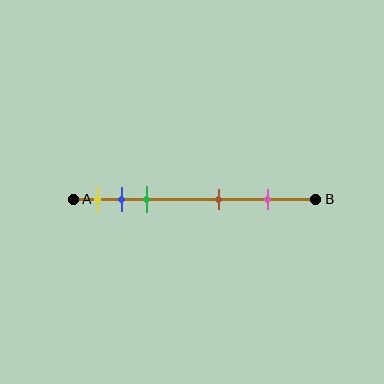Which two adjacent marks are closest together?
The blue and green marks are the closest adjacent pair.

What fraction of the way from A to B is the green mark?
The green mark is approximately 30% (0.3) of the way from A to B.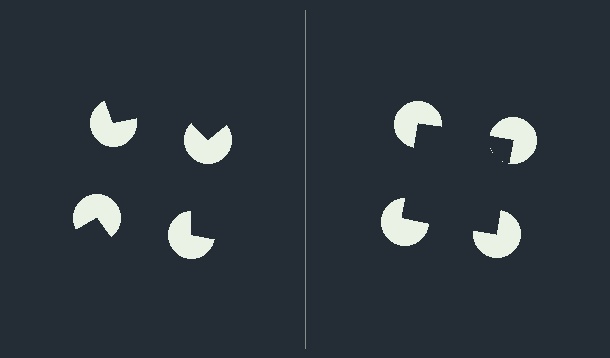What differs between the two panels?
The pac-man discs are positioned identically on both sides; only the wedge orientations differ. On the right they align to a square; on the left they are misaligned.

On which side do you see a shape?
An illusory square appears on the right side. On the left side the wedge cuts are rotated, so no coherent shape forms.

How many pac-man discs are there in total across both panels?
8 — 4 on each side.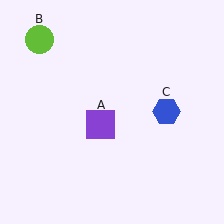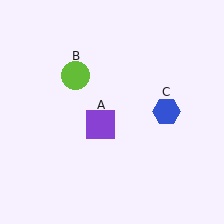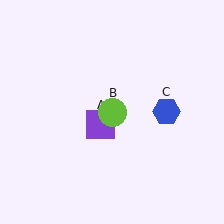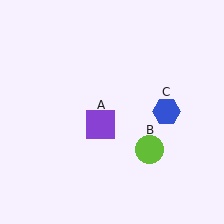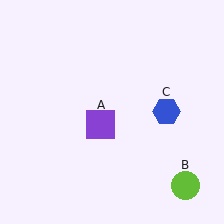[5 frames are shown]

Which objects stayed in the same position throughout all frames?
Purple square (object A) and blue hexagon (object C) remained stationary.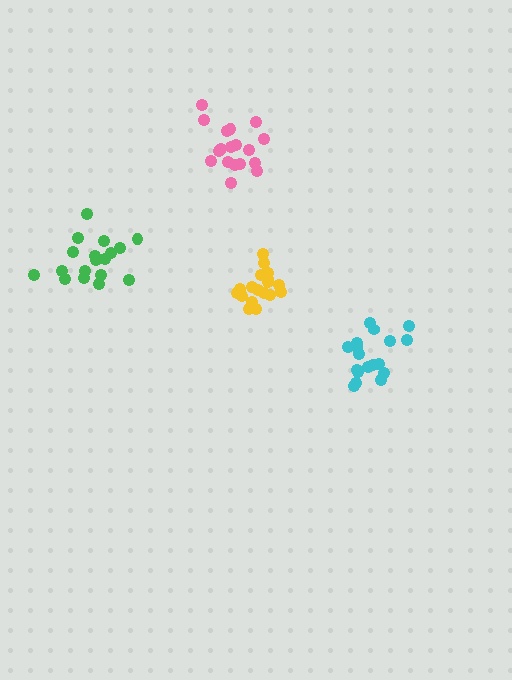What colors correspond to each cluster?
The clusters are colored: yellow, green, pink, cyan.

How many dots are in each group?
Group 1: 19 dots, Group 2: 18 dots, Group 3: 18 dots, Group 4: 18 dots (73 total).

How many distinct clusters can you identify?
There are 4 distinct clusters.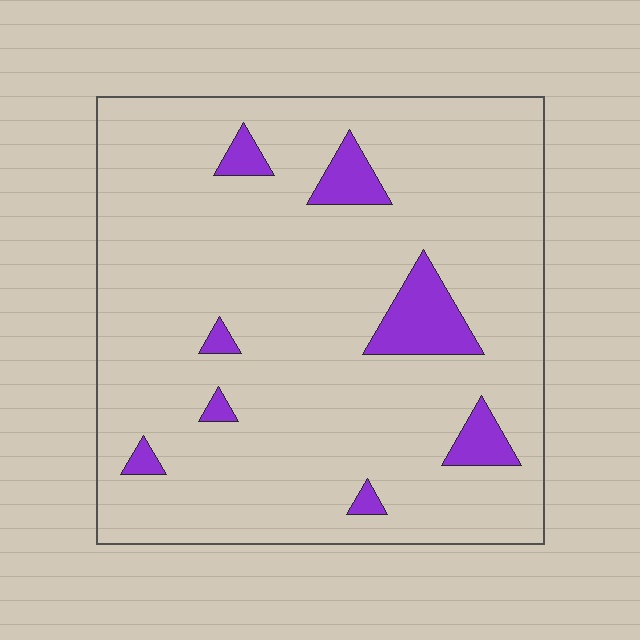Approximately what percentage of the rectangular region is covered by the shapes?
Approximately 10%.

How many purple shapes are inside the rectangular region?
8.